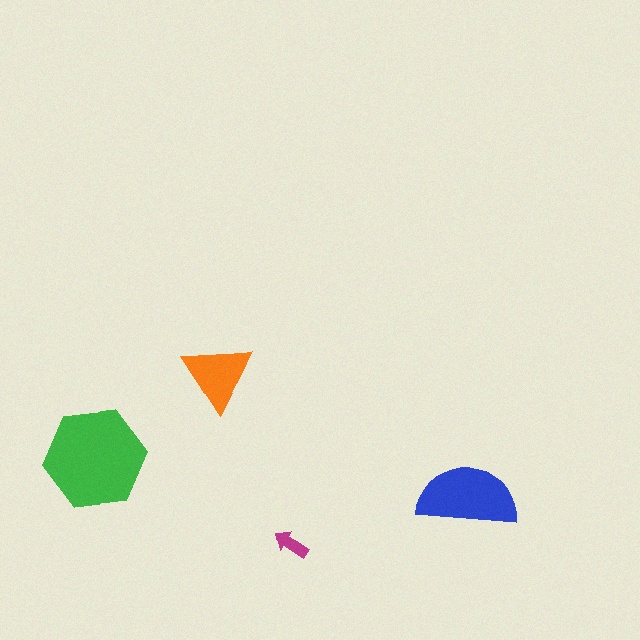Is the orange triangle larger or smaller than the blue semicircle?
Smaller.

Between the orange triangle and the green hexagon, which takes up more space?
The green hexagon.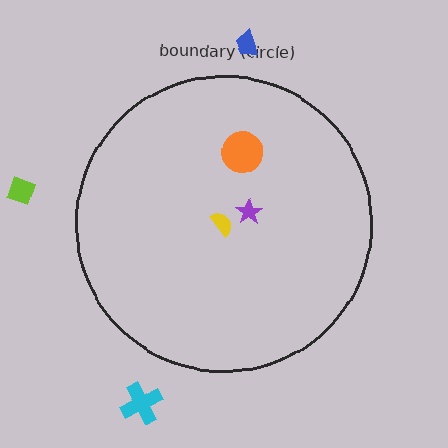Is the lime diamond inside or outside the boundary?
Outside.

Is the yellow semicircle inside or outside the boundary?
Inside.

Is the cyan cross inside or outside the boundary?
Outside.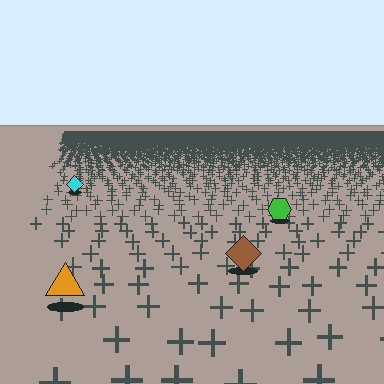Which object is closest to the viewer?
The orange triangle is closest. The texture marks near it are larger and more spread out.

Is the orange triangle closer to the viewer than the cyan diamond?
Yes. The orange triangle is closer — you can tell from the texture gradient: the ground texture is coarser near it.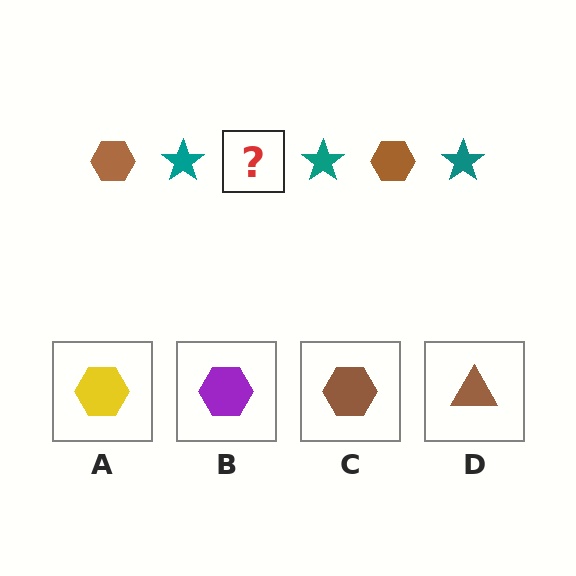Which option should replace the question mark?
Option C.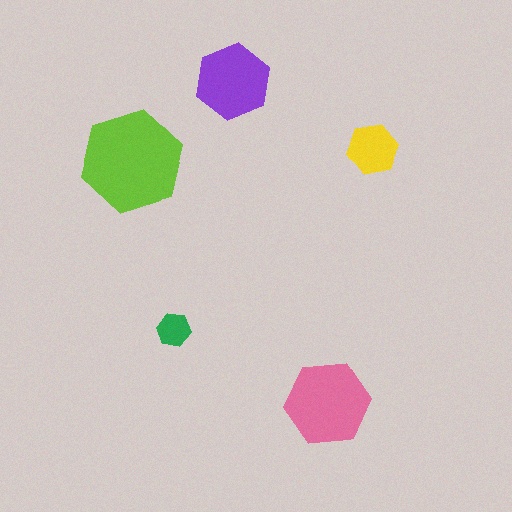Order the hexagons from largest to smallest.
the lime one, the pink one, the purple one, the yellow one, the green one.